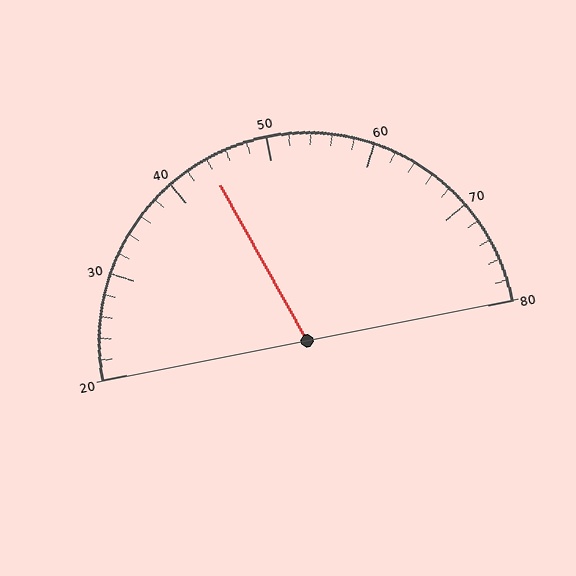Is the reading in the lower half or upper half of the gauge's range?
The reading is in the lower half of the range (20 to 80).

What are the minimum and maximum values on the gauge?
The gauge ranges from 20 to 80.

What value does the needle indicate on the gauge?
The needle indicates approximately 44.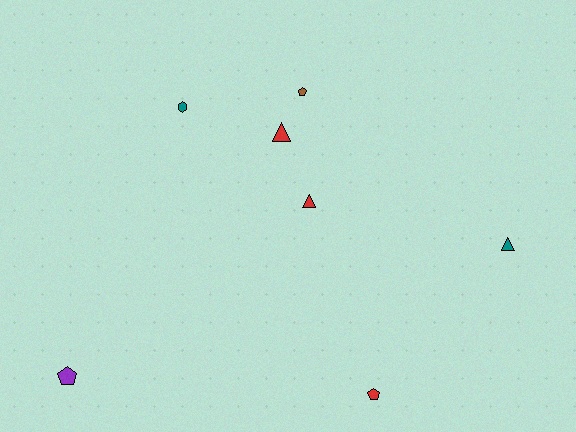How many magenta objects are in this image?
There are no magenta objects.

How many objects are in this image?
There are 7 objects.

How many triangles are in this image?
There are 3 triangles.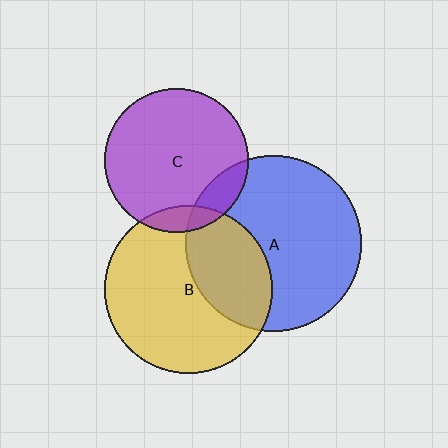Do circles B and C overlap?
Yes.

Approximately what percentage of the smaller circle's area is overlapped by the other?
Approximately 10%.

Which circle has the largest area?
Circle A (blue).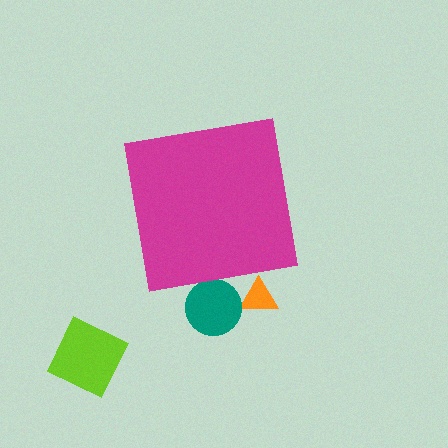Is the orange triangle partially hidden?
Yes, the orange triangle is partially hidden behind the magenta square.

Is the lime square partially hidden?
No, the lime square is fully visible.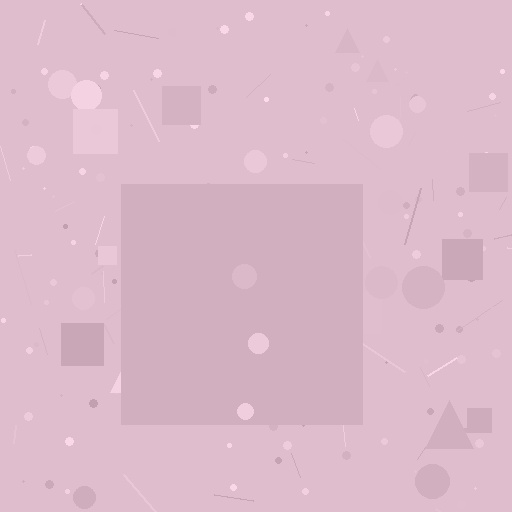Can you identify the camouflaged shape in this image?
The camouflaged shape is a square.